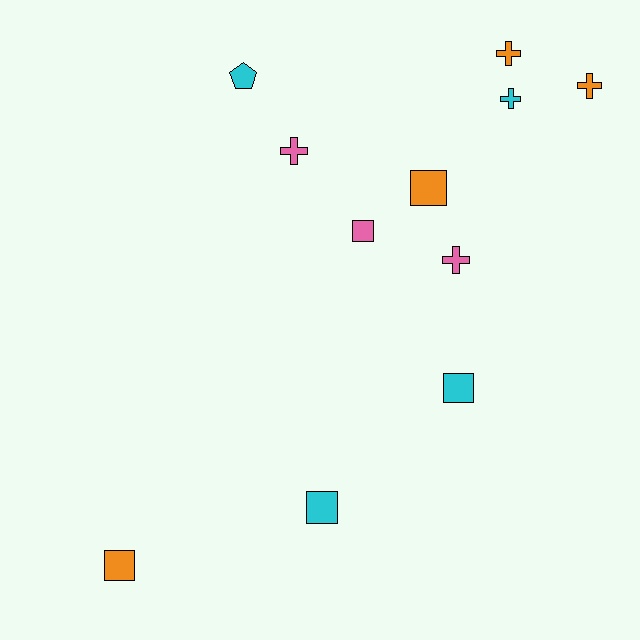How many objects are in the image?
There are 11 objects.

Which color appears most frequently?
Cyan, with 4 objects.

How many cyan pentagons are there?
There is 1 cyan pentagon.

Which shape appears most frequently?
Square, with 5 objects.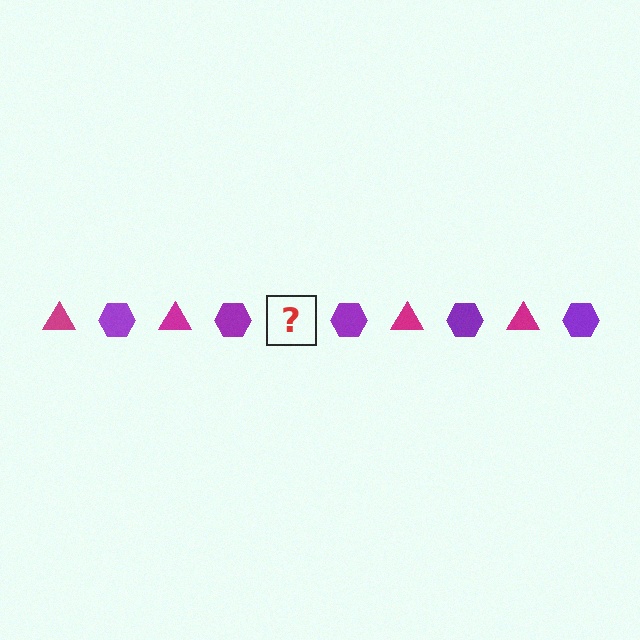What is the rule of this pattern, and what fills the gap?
The rule is that the pattern alternates between magenta triangle and purple hexagon. The gap should be filled with a magenta triangle.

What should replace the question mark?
The question mark should be replaced with a magenta triangle.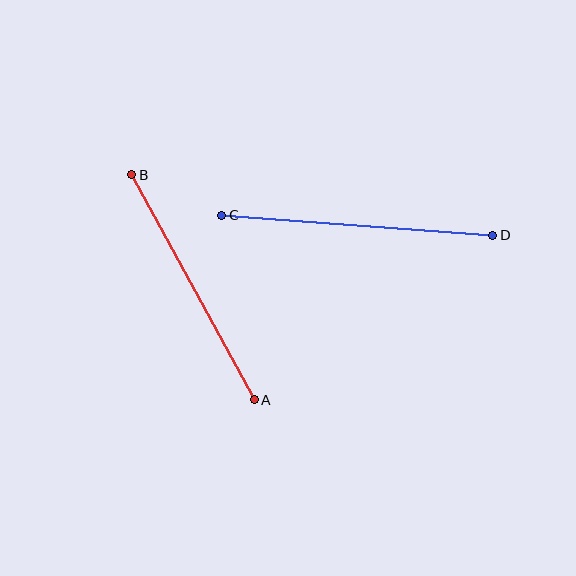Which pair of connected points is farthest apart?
Points C and D are farthest apart.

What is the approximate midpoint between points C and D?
The midpoint is at approximately (357, 225) pixels.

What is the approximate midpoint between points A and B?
The midpoint is at approximately (193, 287) pixels.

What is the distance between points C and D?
The distance is approximately 272 pixels.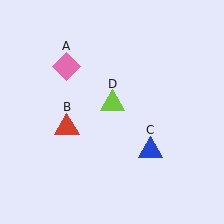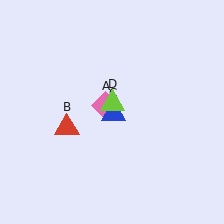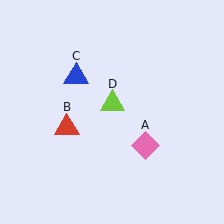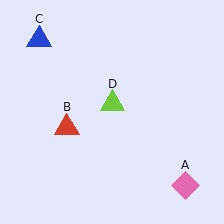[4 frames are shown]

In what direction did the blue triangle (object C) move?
The blue triangle (object C) moved up and to the left.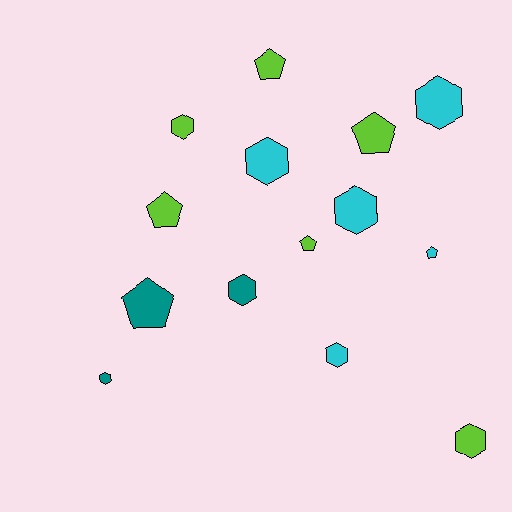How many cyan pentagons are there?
There is 1 cyan pentagon.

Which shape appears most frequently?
Hexagon, with 8 objects.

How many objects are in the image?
There are 14 objects.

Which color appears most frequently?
Lime, with 6 objects.